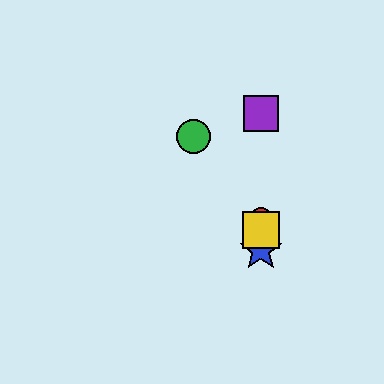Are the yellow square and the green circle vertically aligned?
No, the yellow square is at x≈261 and the green circle is at x≈193.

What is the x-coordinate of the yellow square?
The yellow square is at x≈261.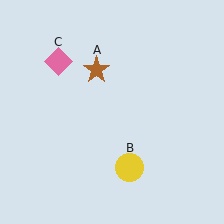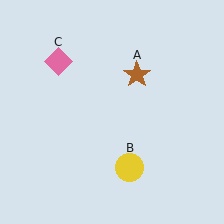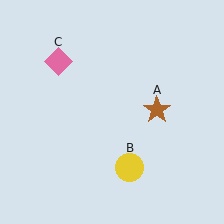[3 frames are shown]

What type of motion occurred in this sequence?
The brown star (object A) rotated clockwise around the center of the scene.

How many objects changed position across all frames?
1 object changed position: brown star (object A).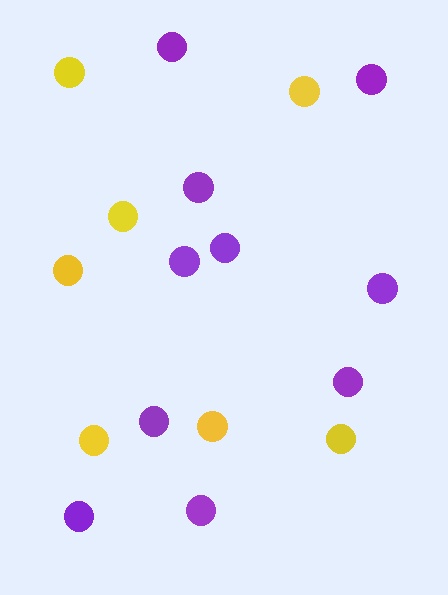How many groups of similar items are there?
There are 2 groups: one group of yellow circles (7) and one group of purple circles (10).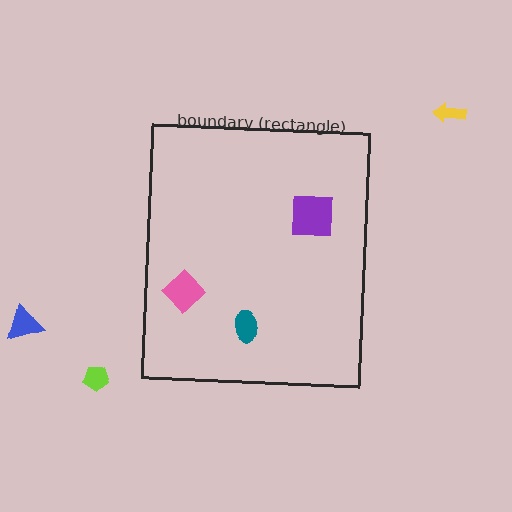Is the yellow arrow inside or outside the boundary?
Outside.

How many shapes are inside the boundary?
3 inside, 3 outside.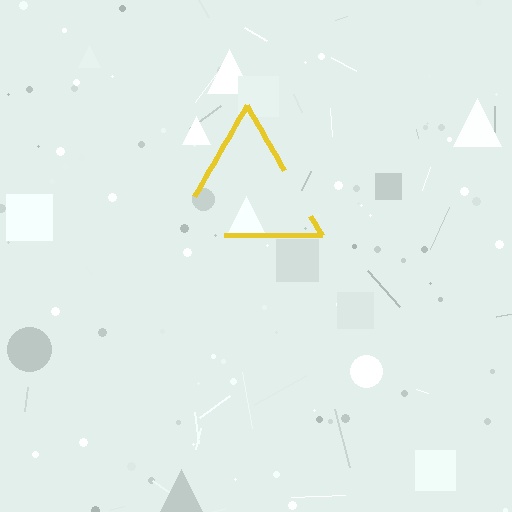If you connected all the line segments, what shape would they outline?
They would outline a triangle.